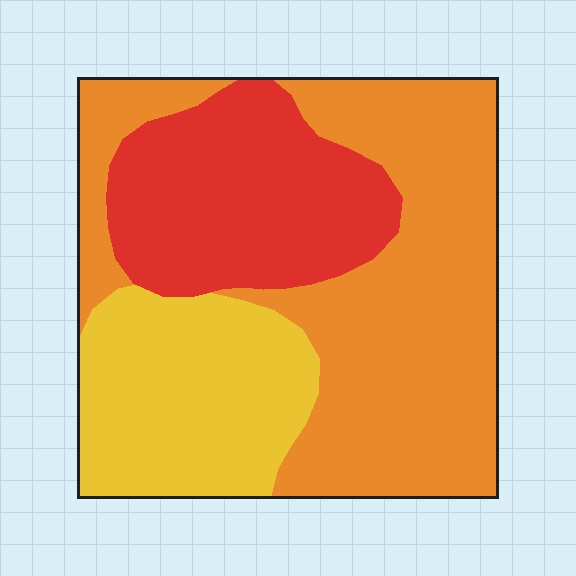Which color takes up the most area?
Orange, at roughly 50%.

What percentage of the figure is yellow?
Yellow covers 25% of the figure.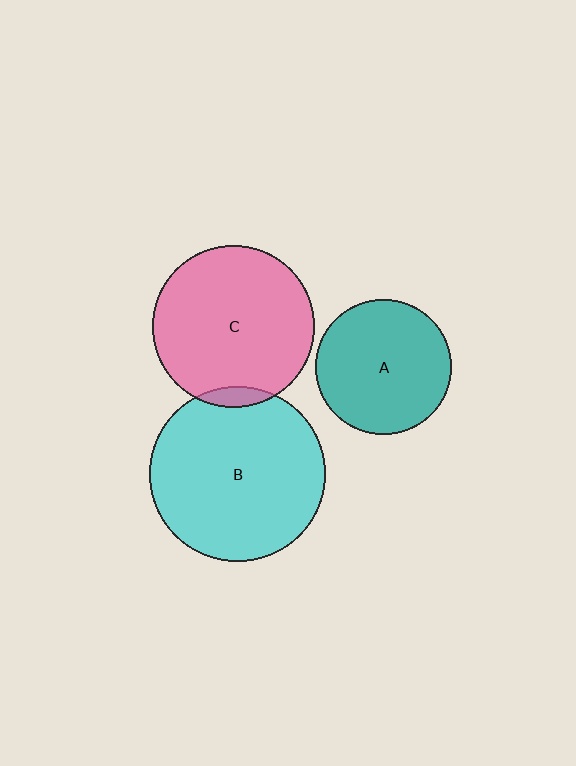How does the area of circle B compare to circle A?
Approximately 1.7 times.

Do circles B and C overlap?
Yes.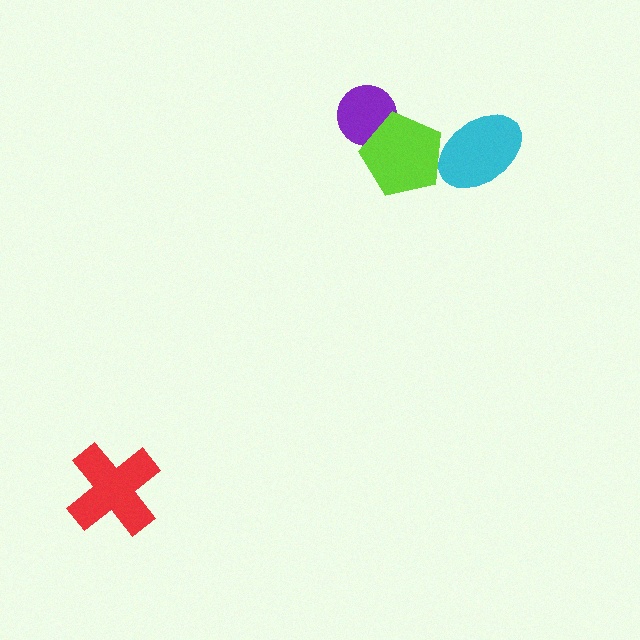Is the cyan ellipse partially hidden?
Yes, it is partially covered by another shape.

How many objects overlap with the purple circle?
1 object overlaps with the purple circle.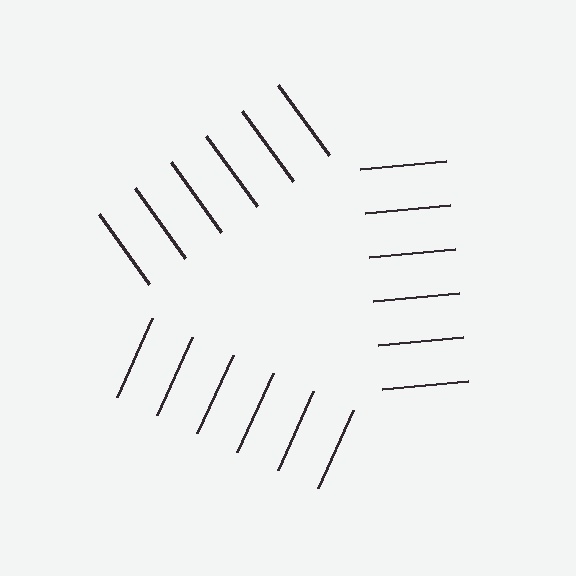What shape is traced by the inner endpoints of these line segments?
An illusory triangle — the line segments terminate on its edges but no continuous stroke is drawn.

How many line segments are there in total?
18 — 6 along each of the 3 edges.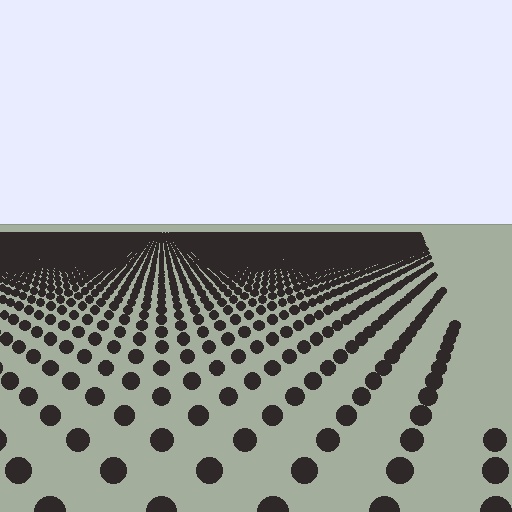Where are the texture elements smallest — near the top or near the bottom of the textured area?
Near the top.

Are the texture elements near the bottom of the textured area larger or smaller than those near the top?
Larger. Near the bottom, elements are closer to the viewer and appear at a bigger on-screen size.